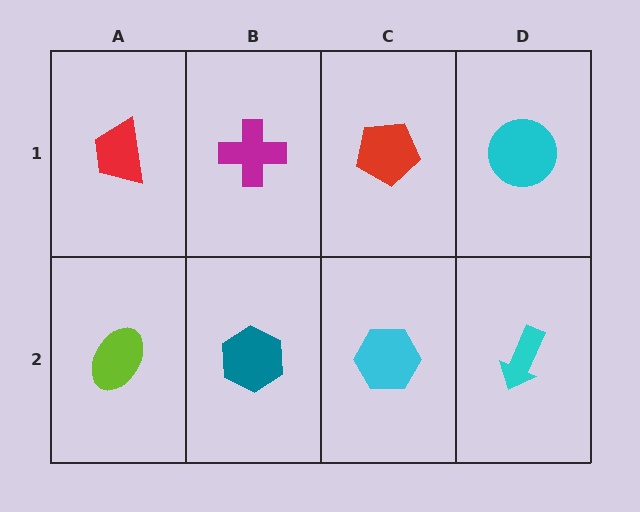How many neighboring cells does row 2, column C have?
3.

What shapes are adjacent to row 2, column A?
A red trapezoid (row 1, column A), a teal hexagon (row 2, column B).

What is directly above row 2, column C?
A red pentagon.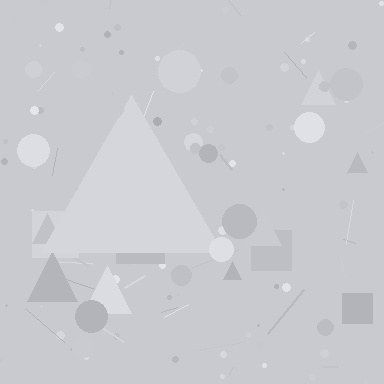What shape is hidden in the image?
A triangle is hidden in the image.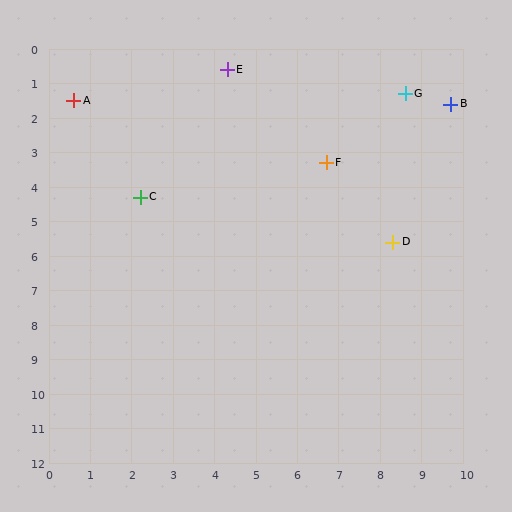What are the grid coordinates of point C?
Point C is at approximately (2.2, 4.3).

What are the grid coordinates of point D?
Point D is at approximately (8.3, 5.6).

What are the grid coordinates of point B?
Point B is at approximately (9.7, 1.6).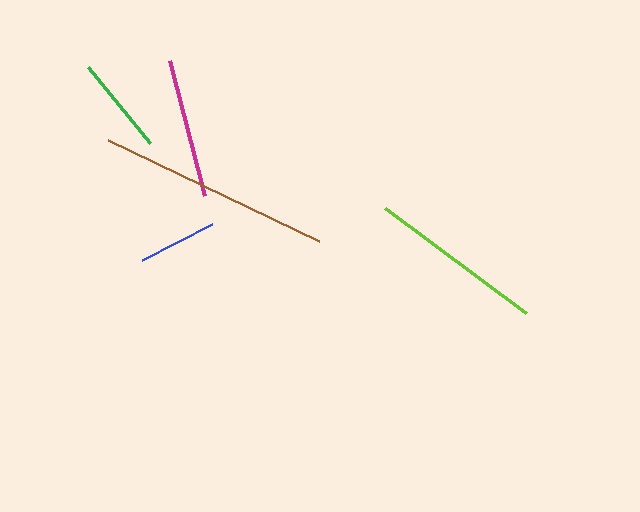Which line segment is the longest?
The brown line is the longest at approximately 234 pixels.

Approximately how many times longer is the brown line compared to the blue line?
The brown line is approximately 3.0 times the length of the blue line.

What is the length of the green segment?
The green segment is approximately 98 pixels long.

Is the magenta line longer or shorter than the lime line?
The lime line is longer than the magenta line.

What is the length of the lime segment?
The lime segment is approximately 175 pixels long.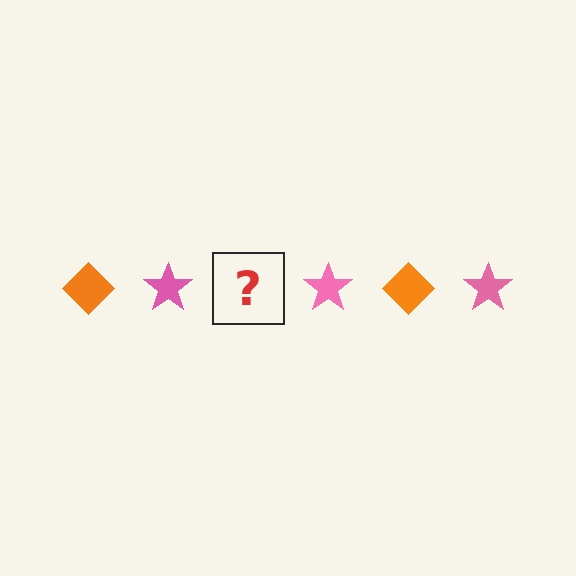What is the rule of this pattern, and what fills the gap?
The rule is that the pattern alternates between orange diamond and pink star. The gap should be filled with an orange diamond.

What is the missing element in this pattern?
The missing element is an orange diamond.